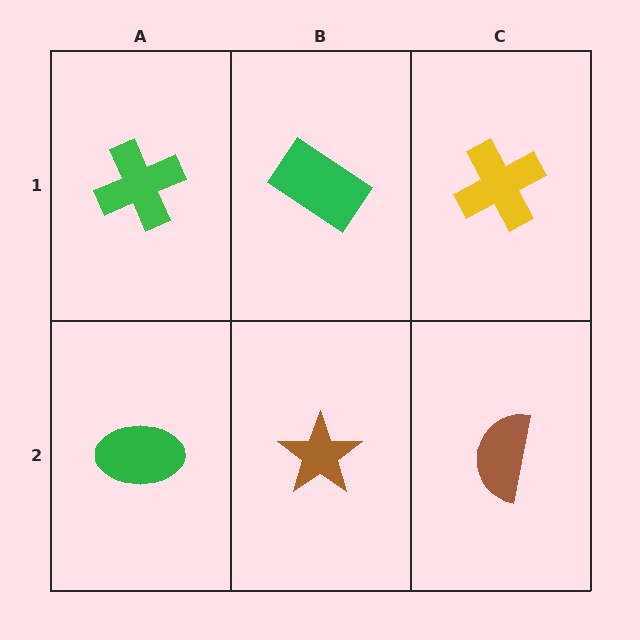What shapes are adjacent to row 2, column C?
A yellow cross (row 1, column C), a brown star (row 2, column B).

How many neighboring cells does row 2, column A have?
2.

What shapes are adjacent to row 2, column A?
A green cross (row 1, column A), a brown star (row 2, column B).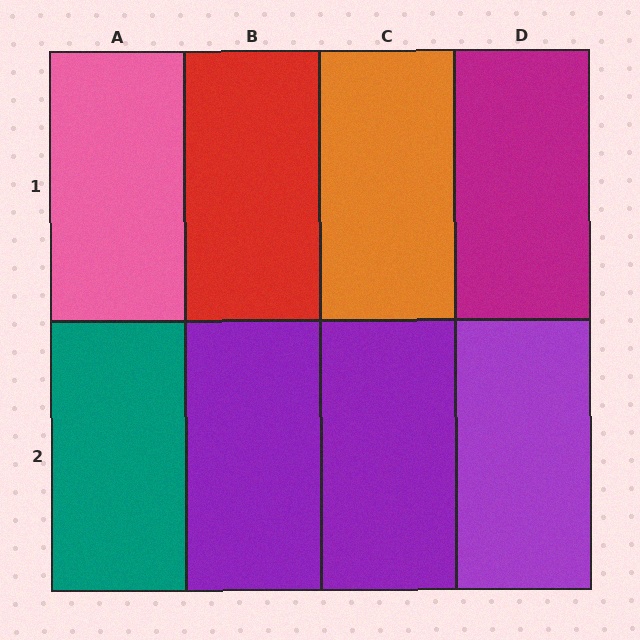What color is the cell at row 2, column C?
Purple.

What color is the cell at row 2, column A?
Teal.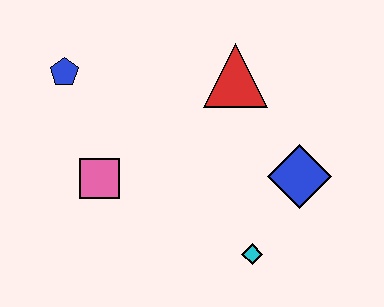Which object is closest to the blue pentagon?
The pink square is closest to the blue pentagon.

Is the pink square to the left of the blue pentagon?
No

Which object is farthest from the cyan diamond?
The blue pentagon is farthest from the cyan diamond.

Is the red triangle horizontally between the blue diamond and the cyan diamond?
No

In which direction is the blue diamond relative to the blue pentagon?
The blue diamond is to the right of the blue pentagon.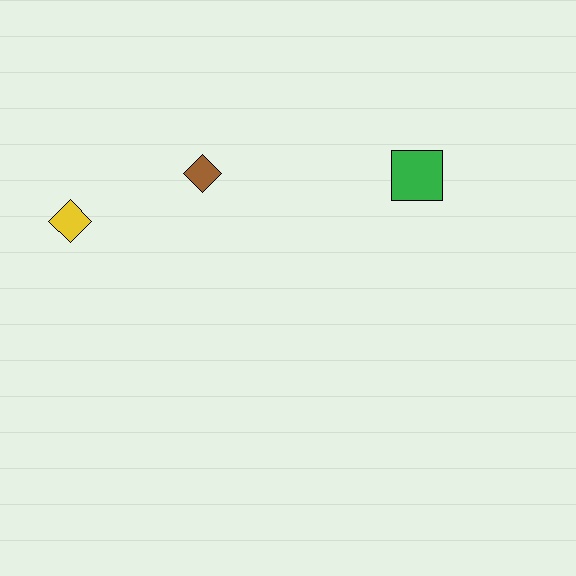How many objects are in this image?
There are 3 objects.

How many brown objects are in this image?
There is 1 brown object.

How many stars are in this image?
There are no stars.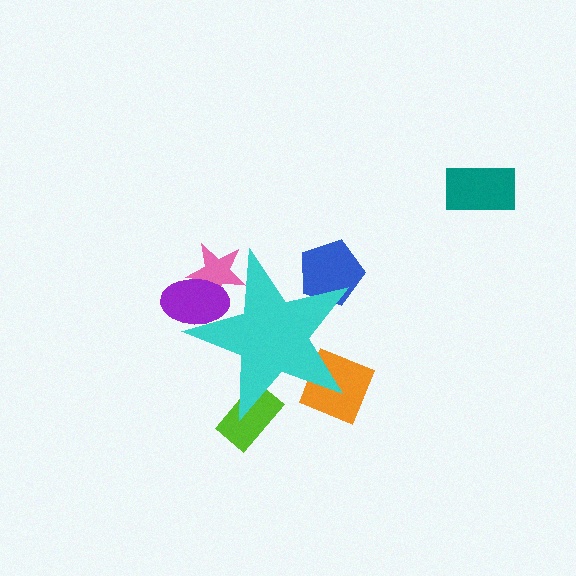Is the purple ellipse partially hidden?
Yes, the purple ellipse is partially hidden behind the cyan star.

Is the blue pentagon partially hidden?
Yes, the blue pentagon is partially hidden behind the cyan star.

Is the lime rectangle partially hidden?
Yes, the lime rectangle is partially hidden behind the cyan star.